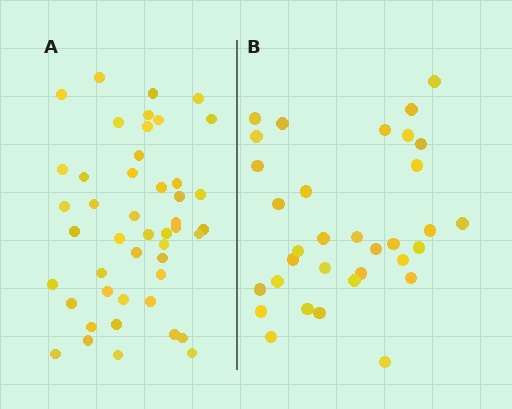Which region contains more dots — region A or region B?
Region A (the left region) has more dots.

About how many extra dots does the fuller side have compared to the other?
Region A has approximately 15 more dots than region B.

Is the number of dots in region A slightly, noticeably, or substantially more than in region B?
Region A has noticeably more, but not dramatically so. The ratio is roughly 1.4 to 1.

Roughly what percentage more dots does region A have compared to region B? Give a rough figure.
About 40% more.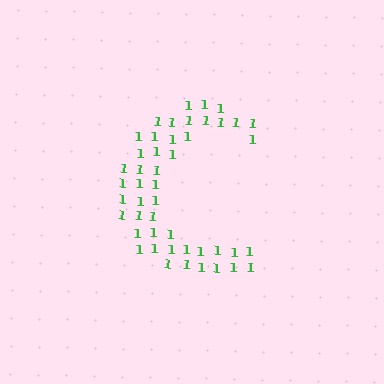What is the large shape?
The large shape is the letter C.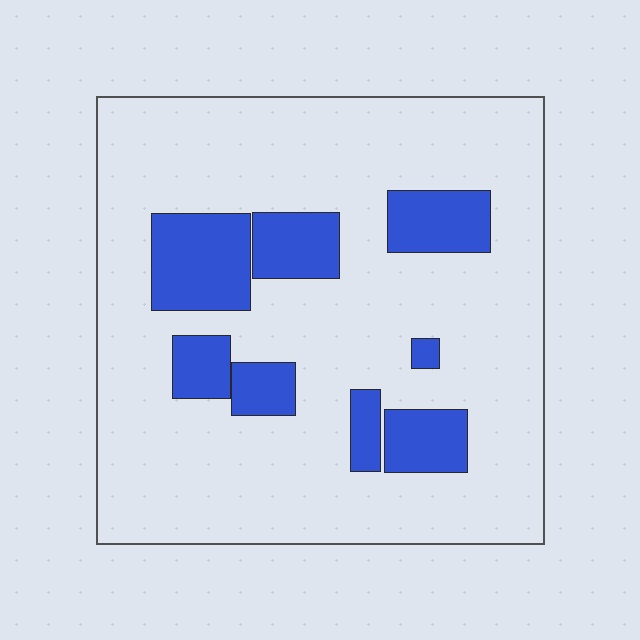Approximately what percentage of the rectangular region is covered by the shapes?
Approximately 20%.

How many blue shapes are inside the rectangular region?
8.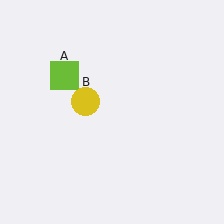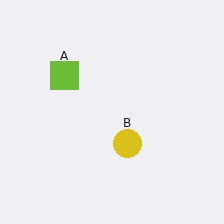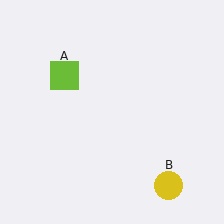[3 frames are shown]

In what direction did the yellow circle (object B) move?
The yellow circle (object B) moved down and to the right.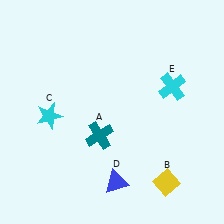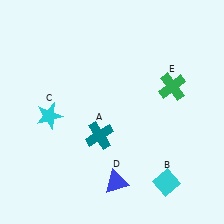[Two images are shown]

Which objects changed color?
B changed from yellow to cyan. E changed from cyan to green.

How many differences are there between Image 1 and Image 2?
There are 2 differences between the two images.